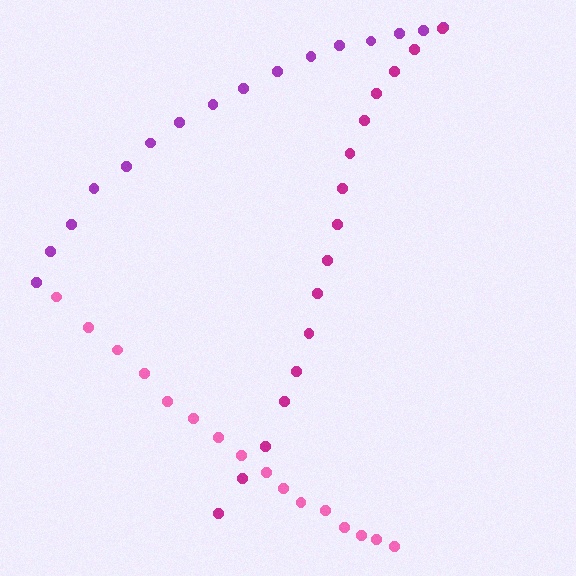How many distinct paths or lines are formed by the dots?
There are 3 distinct paths.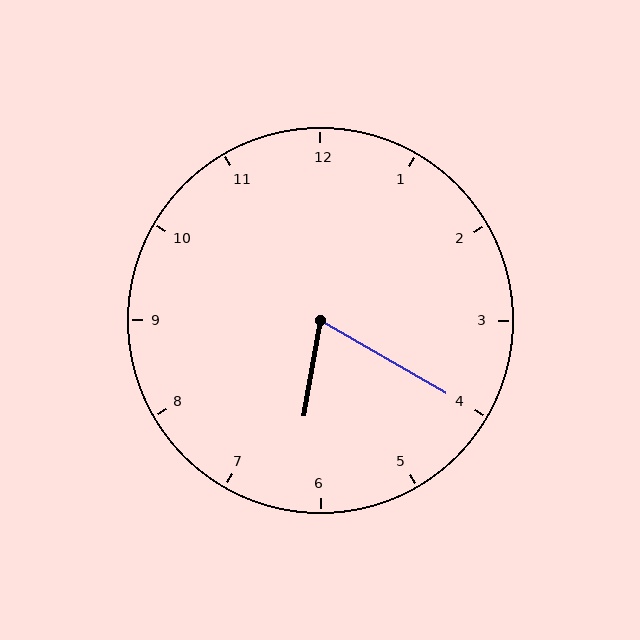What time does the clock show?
6:20.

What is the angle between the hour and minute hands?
Approximately 70 degrees.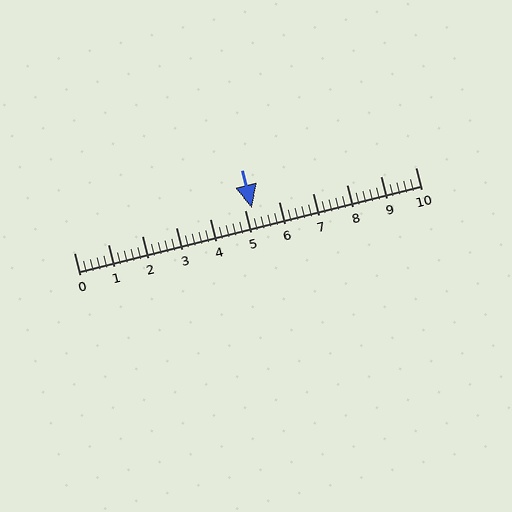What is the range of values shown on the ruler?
The ruler shows values from 0 to 10.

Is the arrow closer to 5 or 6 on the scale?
The arrow is closer to 5.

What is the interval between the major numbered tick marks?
The major tick marks are spaced 1 units apart.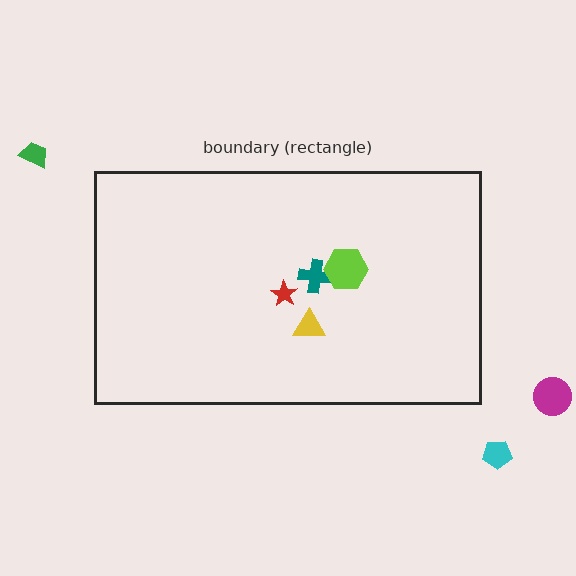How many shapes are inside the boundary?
4 inside, 3 outside.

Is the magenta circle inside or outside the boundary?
Outside.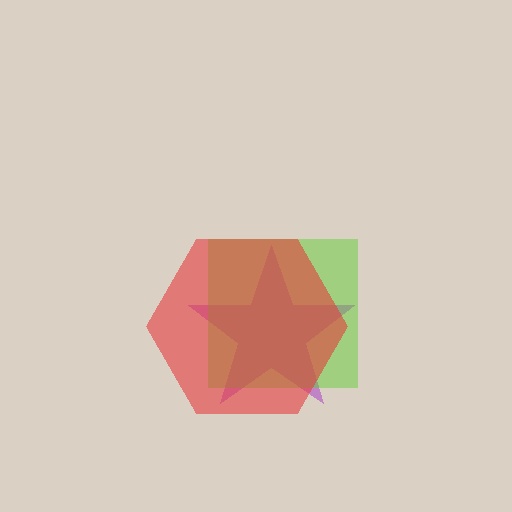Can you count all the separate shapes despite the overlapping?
Yes, there are 3 separate shapes.